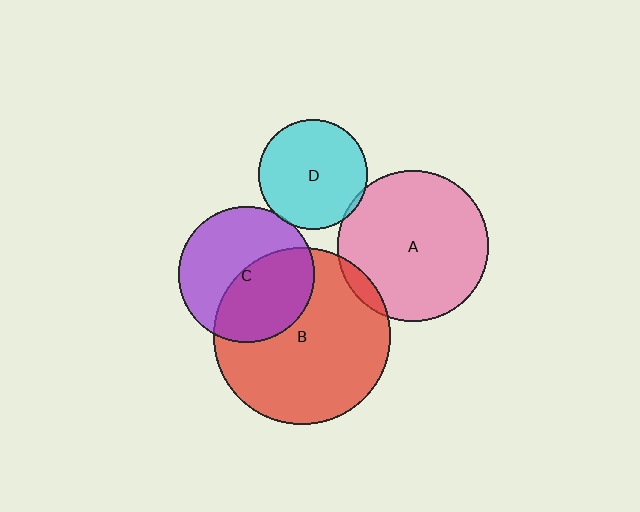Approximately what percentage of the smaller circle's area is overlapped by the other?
Approximately 5%.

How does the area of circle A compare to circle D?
Approximately 1.9 times.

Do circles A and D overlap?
Yes.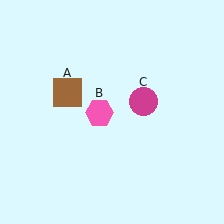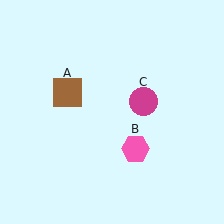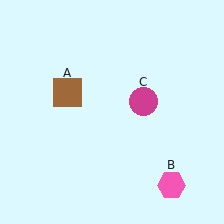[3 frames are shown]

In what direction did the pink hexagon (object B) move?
The pink hexagon (object B) moved down and to the right.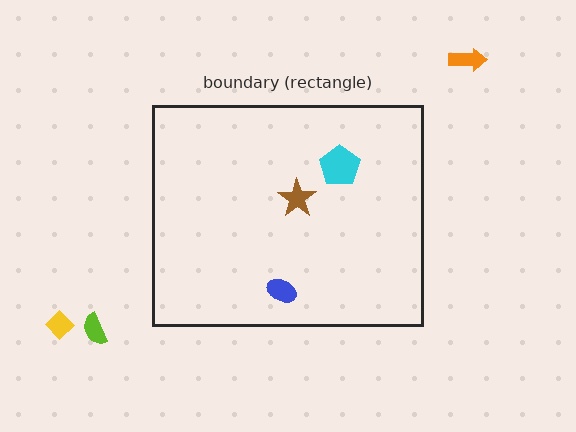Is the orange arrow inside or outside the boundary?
Outside.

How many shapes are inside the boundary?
3 inside, 3 outside.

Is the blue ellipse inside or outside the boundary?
Inside.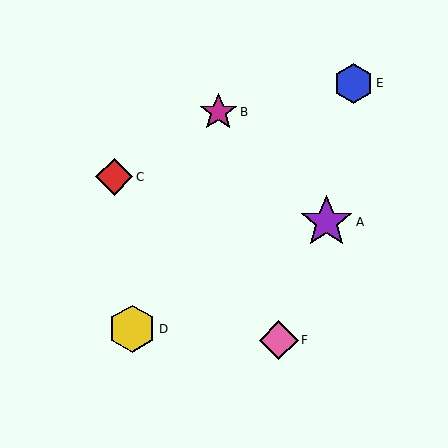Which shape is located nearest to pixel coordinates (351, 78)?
The blue hexagon (labeled E) at (353, 83) is nearest to that location.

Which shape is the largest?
The purple star (labeled A) is the largest.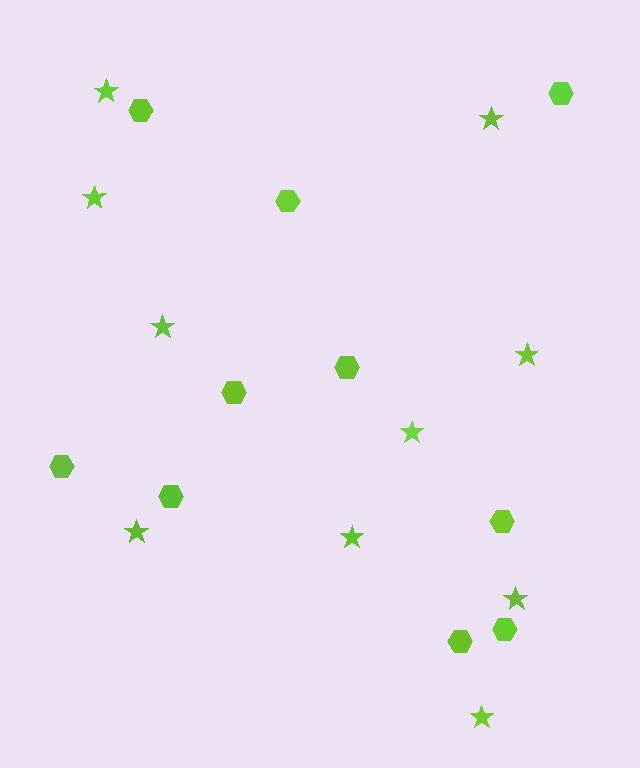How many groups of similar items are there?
There are 2 groups: one group of hexagons (10) and one group of stars (10).